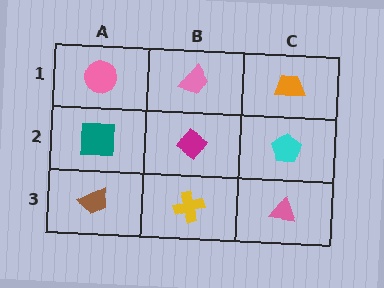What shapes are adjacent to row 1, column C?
A cyan pentagon (row 2, column C), a pink trapezoid (row 1, column B).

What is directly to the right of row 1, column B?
An orange trapezoid.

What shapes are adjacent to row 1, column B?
A magenta diamond (row 2, column B), a pink circle (row 1, column A), an orange trapezoid (row 1, column C).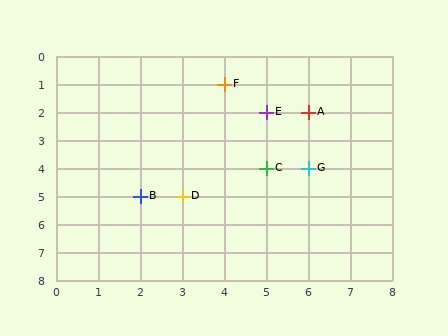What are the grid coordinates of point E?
Point E is at grid coordinates (5, 2).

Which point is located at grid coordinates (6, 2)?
Point A is at (6, 2).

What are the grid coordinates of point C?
Point C is at grid coordinates (5, 4).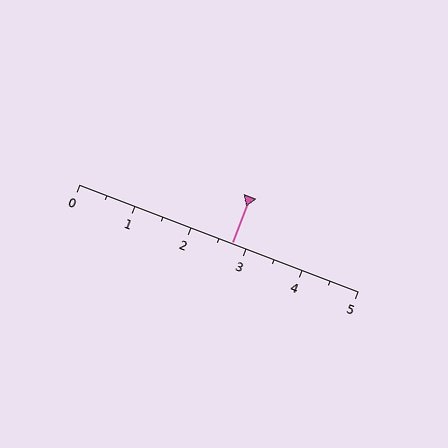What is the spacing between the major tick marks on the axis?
The major ticks are spaced 1 apart.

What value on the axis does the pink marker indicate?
The marker indicates approximately 2.8.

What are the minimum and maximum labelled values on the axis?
The axis runs from 0 to 5.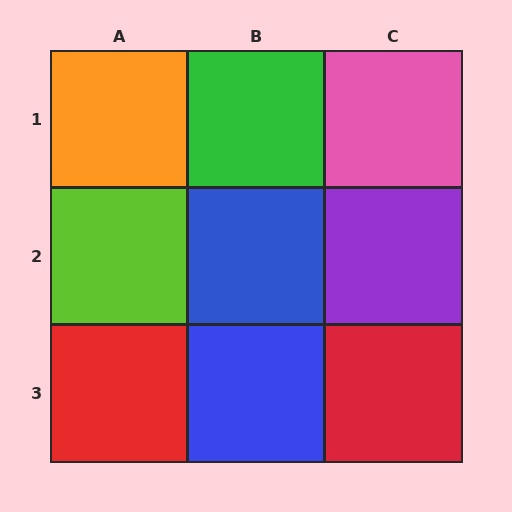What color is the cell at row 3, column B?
Blue.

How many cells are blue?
2 cells are blue.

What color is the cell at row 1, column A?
Orange.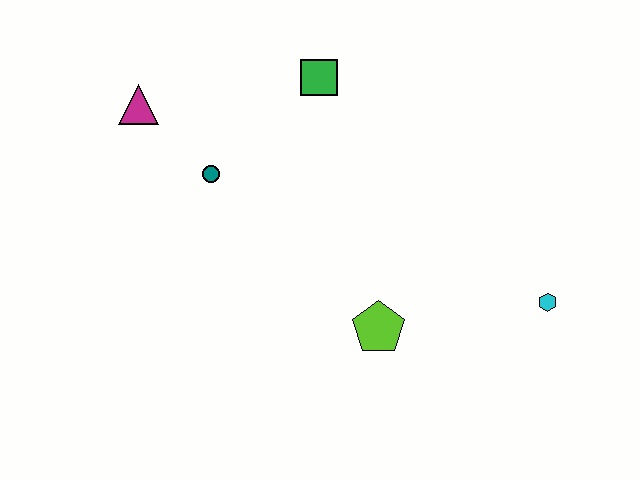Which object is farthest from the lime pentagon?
The magenta triangle is farthest from the lime pentagon.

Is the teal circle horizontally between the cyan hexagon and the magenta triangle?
Yes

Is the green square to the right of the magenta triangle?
Yes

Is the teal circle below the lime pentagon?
No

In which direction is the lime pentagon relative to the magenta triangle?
The lime pentagon is to the right of the magenta triangle.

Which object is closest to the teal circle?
The magenta triangle is closest to the teal circle.